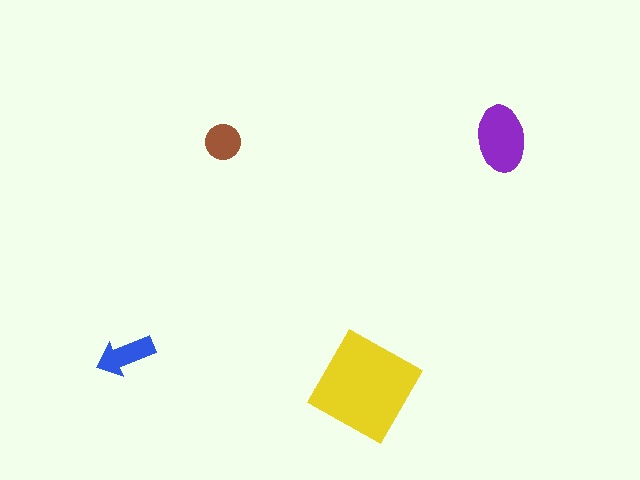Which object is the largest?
The yellow diamond.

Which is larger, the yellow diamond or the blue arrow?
The yellow diamond.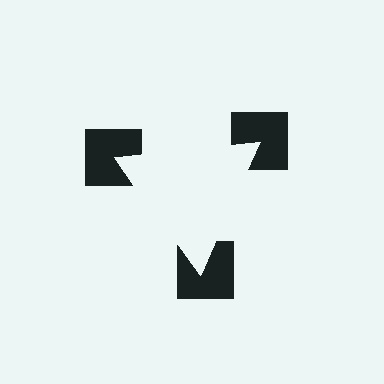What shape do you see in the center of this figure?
An illusory triangle — its edges are inferred from the aligned wedge cuts in the notched squares, not physically drawn.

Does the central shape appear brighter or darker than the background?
It typically appears slightly brighter than the background, even though no actual brightness change is drawn.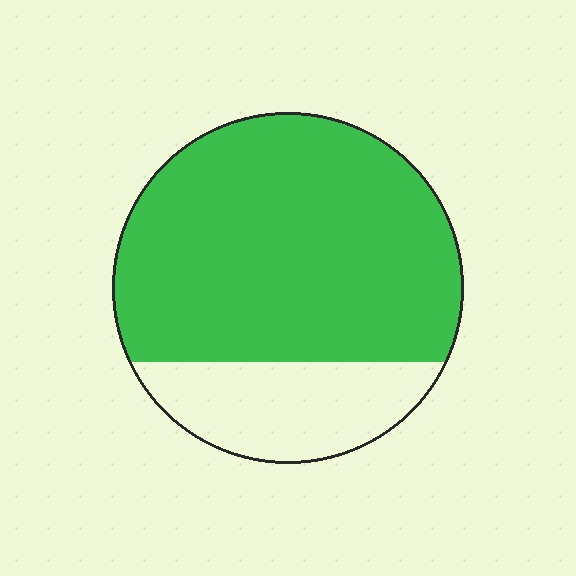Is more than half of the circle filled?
Yes.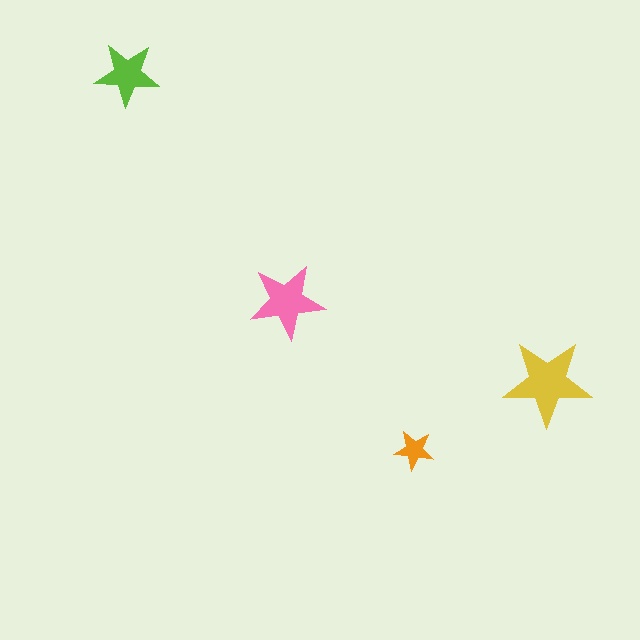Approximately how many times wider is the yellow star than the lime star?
About 1.5 times wider.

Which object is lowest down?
The orange star is bottommost.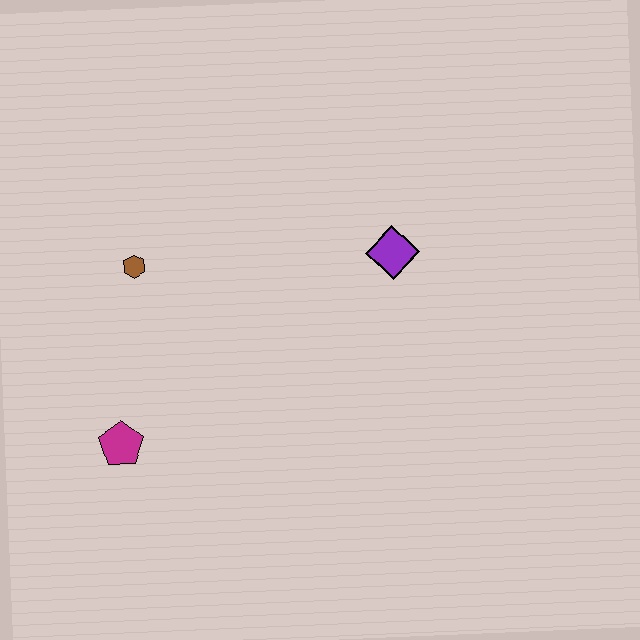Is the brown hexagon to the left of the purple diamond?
Yes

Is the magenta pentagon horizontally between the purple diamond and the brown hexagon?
No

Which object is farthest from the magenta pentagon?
The purple diamond is farthest from the magenta pentagon.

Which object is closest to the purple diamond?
The brown hexagon is closest to the purple diamond.